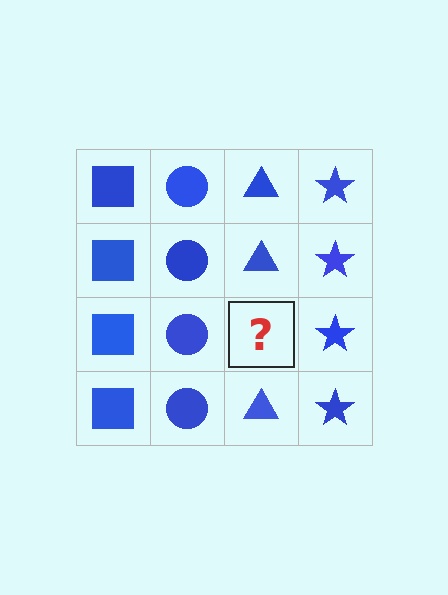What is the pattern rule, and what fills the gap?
The rule is that each column has a consistent shape. The gap should be filled with a blue triangle.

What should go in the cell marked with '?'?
The missing cell should contain a blue triangle.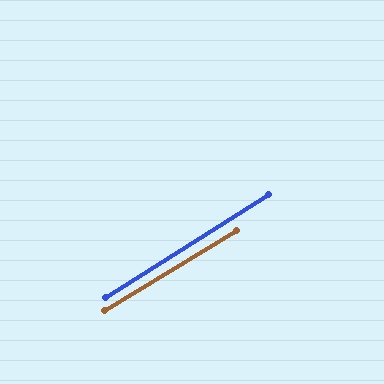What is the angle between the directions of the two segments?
Approximately 1 degree.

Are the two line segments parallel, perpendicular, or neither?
Parallel — their directions differ by only 1.1°.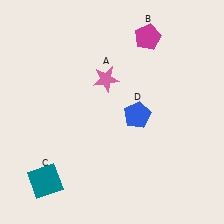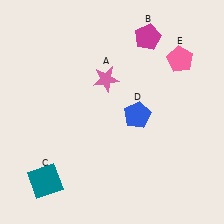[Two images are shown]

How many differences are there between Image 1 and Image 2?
There is 1 difference between the two images.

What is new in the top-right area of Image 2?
A pink pentagon (E) was added in the top-right area of Image 2.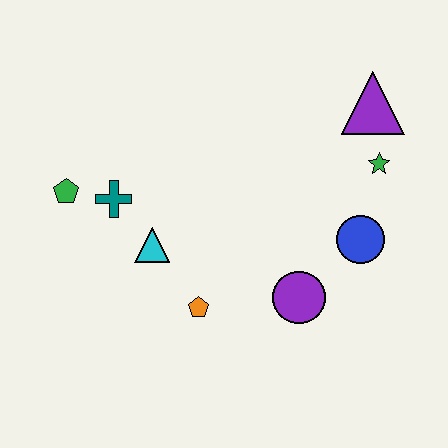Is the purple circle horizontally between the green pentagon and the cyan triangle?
No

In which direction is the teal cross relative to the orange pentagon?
The teal cross is above the orange pentagon.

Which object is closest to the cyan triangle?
The teal cross is closest to the cyan triangle.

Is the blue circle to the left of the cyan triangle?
No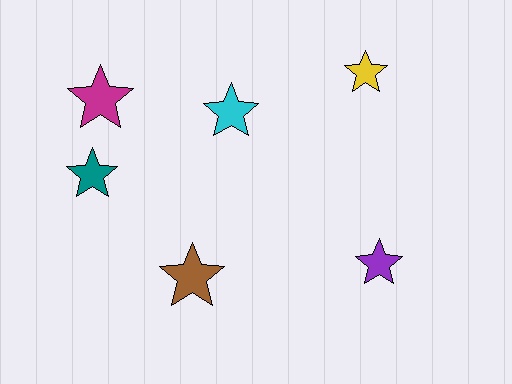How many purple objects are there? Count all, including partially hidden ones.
There is 1 purple object.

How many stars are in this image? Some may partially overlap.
There are 6 stars.